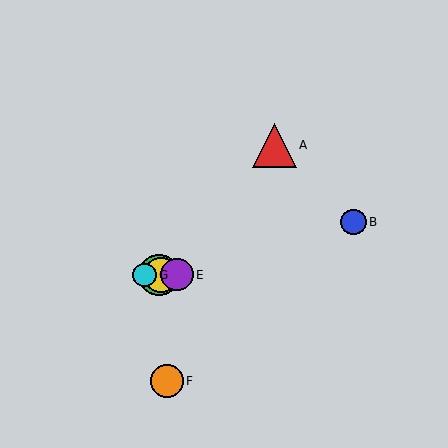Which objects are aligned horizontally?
Objects C, D, E, G are aligned horizontally.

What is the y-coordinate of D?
Object D is at y≈275.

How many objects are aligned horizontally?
4 objects (C, D, E, G) are aligned horizontally.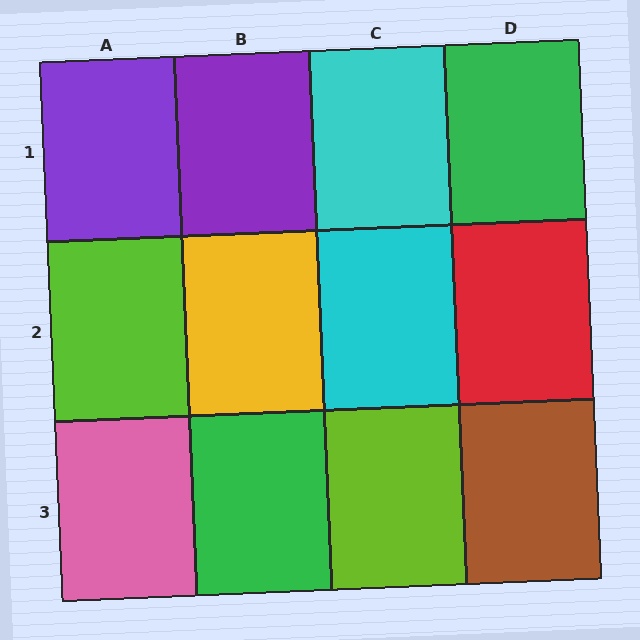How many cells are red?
1 cell is red.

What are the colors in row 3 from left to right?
Pink, green, lime, brown.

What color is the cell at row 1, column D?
Green.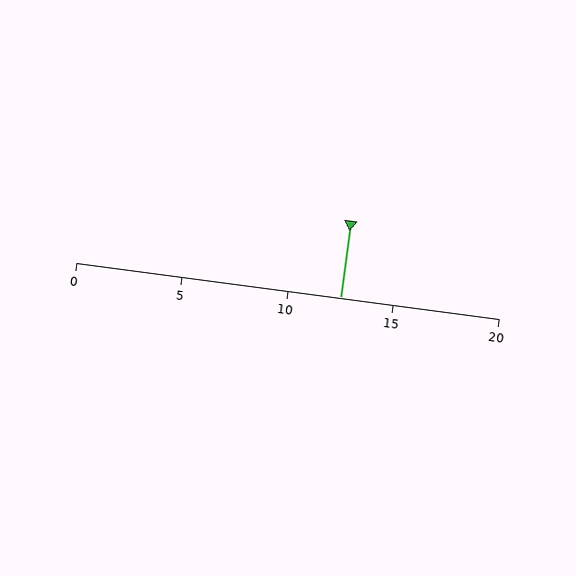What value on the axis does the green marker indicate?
The marker indicates approximately 12.5.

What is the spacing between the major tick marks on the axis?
The major ticks are spaced 5 apart.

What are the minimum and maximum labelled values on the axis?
The axis runs from 0 to 20.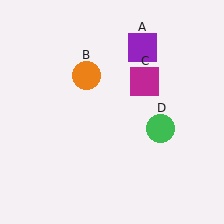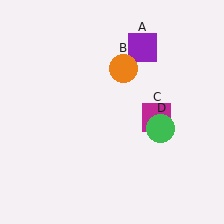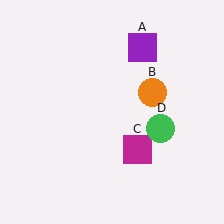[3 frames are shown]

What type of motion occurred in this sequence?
The orange circle (object B), magenta square (object C) rotated clockwise around the center of the scene.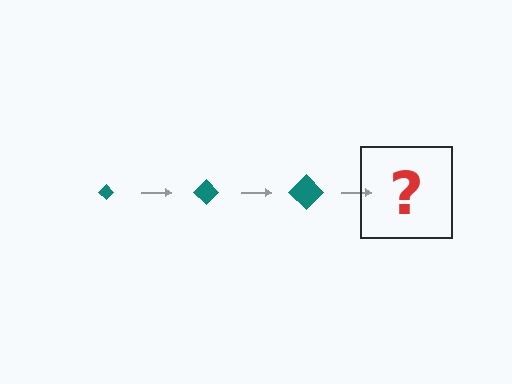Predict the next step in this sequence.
The next step is a teal diamond, larger than the previous one.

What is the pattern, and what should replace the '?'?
The pattern is that the diamond gets progressively larger each step. The '?' should be a teal diamond, larger than the previous one.